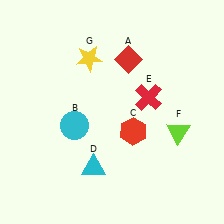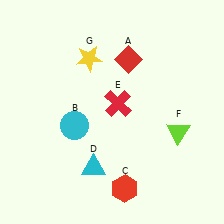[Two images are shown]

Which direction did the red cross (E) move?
The red cross (E) moved left.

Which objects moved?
The objects that moved are: the red hexagon (C), the red cross (E).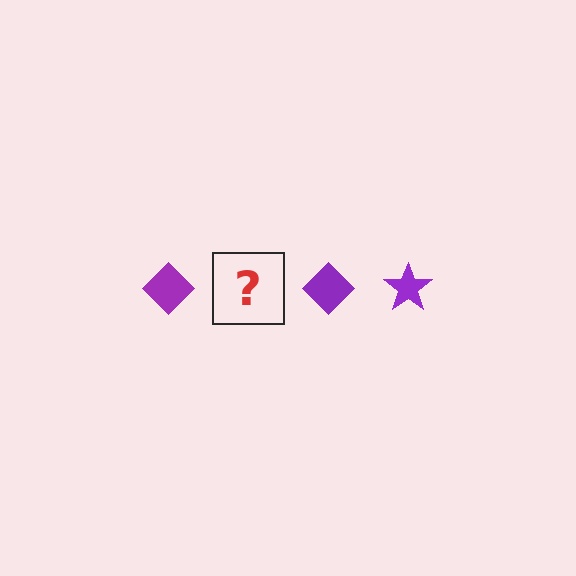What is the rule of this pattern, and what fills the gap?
The rule is that the pattern cycles through diamond, star shapes in purple. The gap should be filled with a purple star.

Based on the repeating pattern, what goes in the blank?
The blank should be a purple star.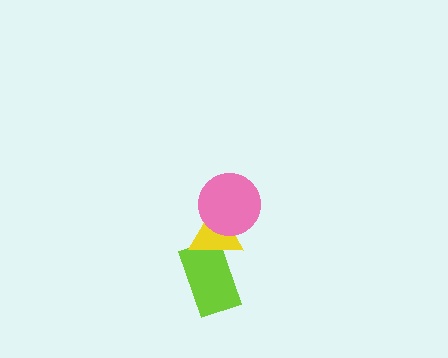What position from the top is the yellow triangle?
The yellow triangle is 2nd from the top.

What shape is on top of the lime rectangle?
The yellow triangle is on top of the lime rectangle.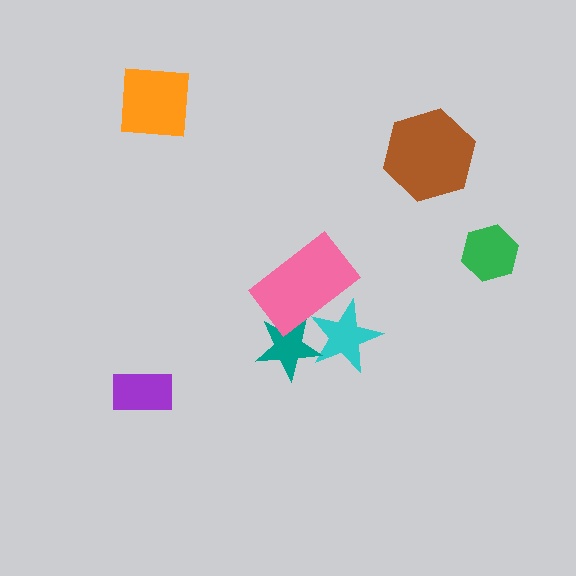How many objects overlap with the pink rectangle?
2 objects overlap with the pink rectangle.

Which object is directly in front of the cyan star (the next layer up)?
The teal star is directly in front of the cyan star.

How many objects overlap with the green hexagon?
0 objects overlap with the green hexagon.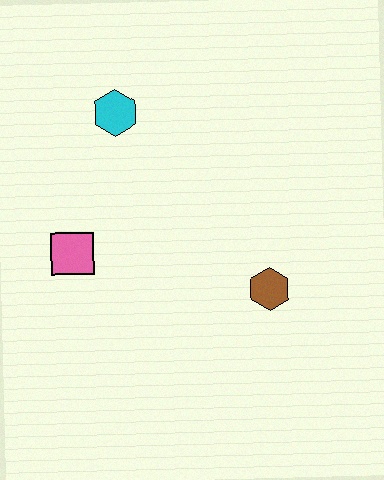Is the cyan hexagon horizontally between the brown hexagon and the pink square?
Yes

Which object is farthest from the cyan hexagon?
The brown hexagon is farthest from the cyan hexagon.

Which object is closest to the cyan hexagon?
The pink square is closest to the cyan hexagon.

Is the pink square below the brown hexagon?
No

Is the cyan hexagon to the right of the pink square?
Yes